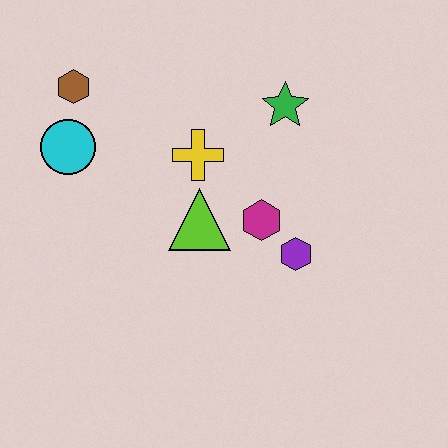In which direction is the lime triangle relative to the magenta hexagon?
The lime triangle is to the left of the magenta hexagon.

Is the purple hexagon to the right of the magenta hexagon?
Yes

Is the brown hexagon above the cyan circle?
Yes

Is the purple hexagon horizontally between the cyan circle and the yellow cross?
No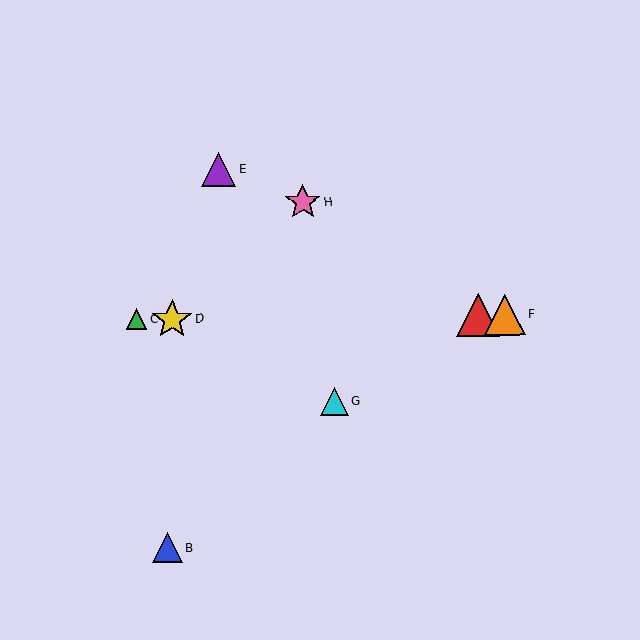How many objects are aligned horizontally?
4 objects (A, C, D, F) are aligned horizontally.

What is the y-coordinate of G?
Object G is at y≈401.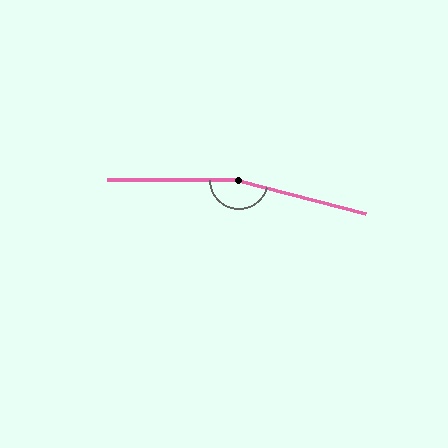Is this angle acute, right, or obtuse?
It is obtuse.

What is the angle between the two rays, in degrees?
Approximately 165 degrees.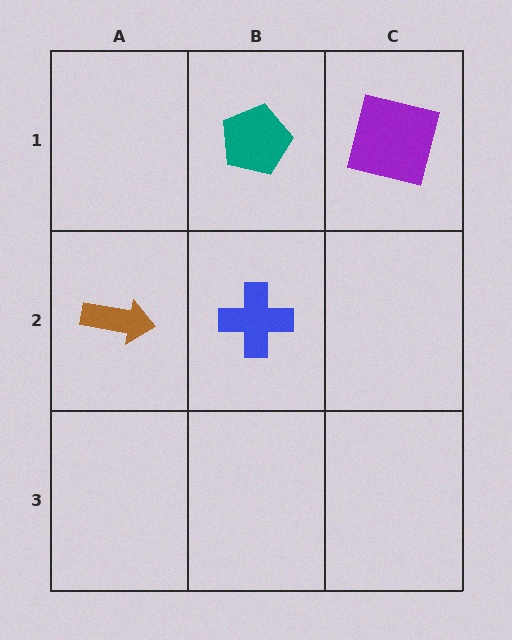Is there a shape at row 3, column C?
No, that cell is empty.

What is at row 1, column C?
A purple square.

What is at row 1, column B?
A teal pentagon.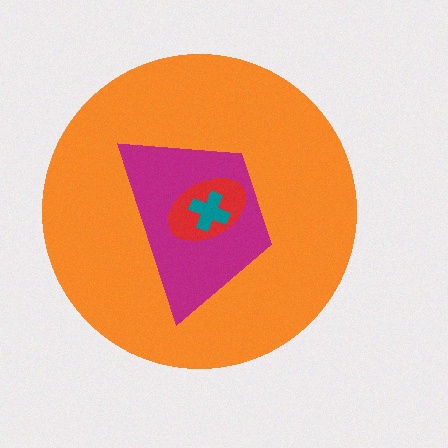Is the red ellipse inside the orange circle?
Yes.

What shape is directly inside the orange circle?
The magenta trapezoid.